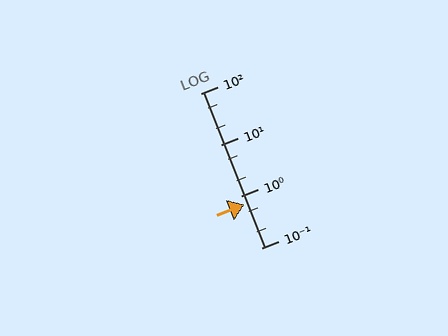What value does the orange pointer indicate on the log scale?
The pointer indicates approximately 0.68.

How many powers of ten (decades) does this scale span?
The scale spans 3 decades, from 0.1 to 100.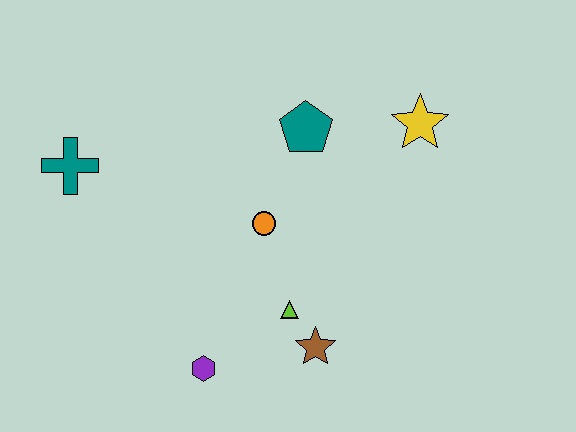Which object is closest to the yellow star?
The teal pentagon is closest to the yellow star.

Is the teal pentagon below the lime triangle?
No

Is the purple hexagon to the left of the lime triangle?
Yes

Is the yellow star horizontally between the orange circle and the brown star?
No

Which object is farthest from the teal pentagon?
The purple hexagon is farthest from the teal pentagon.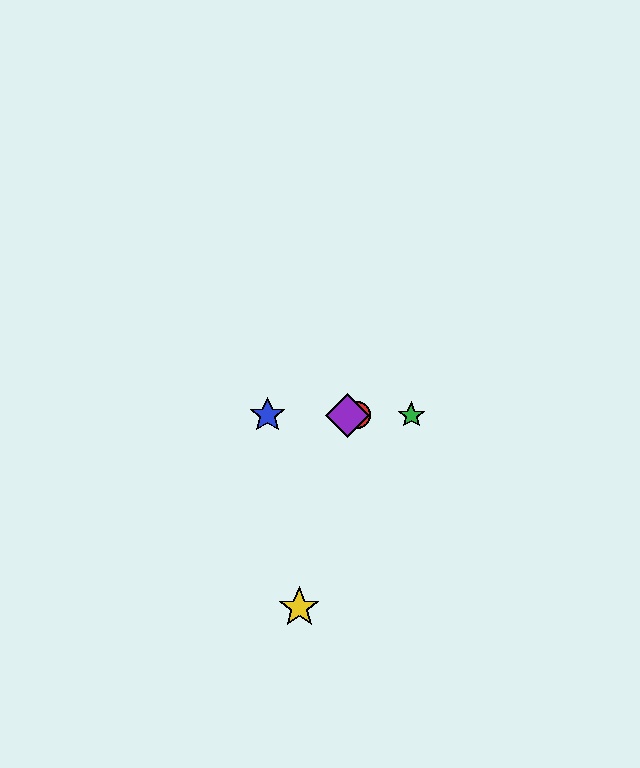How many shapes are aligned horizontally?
4 shapes (the red circle, the blue star, the green star, the purple diamond) are aligned horizontally.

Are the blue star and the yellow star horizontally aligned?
No, the blue star is at y≈415 and the yellow star is at y≈608.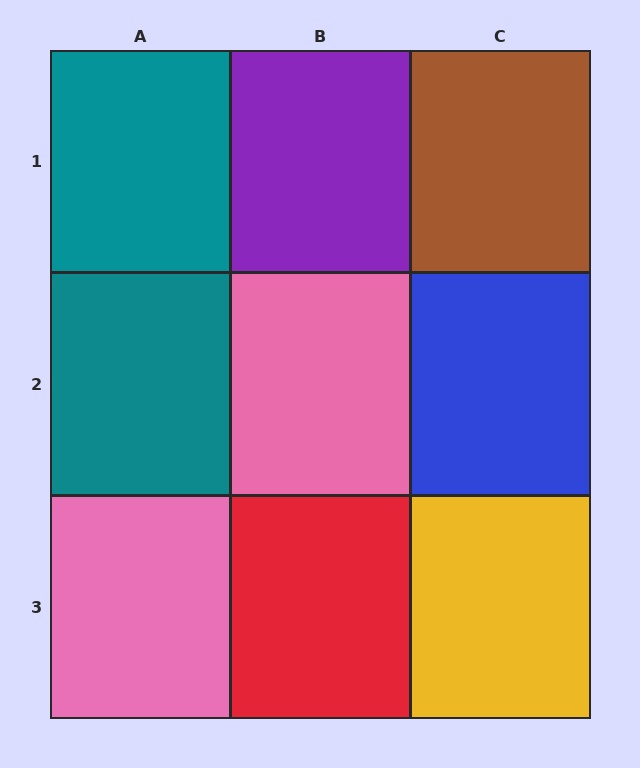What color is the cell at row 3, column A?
Pink.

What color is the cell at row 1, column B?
Purple.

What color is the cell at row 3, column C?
Yellow.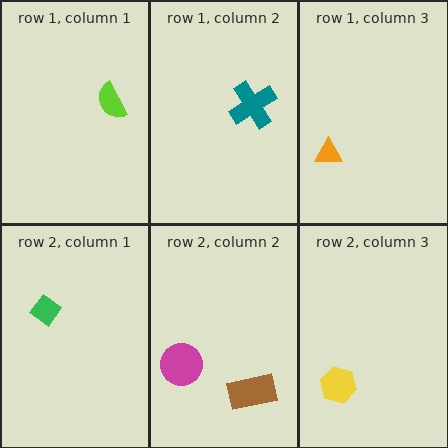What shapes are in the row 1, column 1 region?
The lime semicircle.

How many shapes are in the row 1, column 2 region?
1.